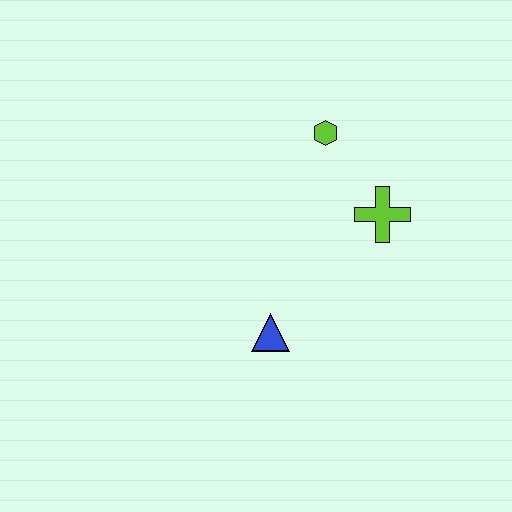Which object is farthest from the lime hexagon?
The blue triangle is farthest from the lime hexagon.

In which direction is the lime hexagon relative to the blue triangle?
The lime hexagon is above the blue triangle.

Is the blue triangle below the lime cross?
Yes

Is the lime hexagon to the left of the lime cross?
Yes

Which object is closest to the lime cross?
The lime hexagon is closest to the lime cross.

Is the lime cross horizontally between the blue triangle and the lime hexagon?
No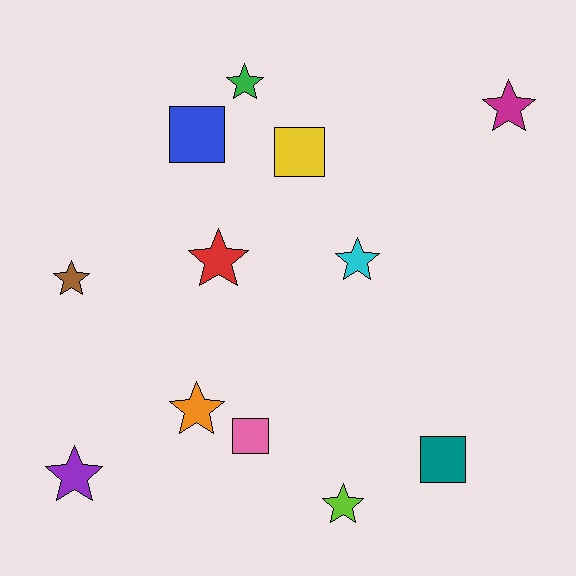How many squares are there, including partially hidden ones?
There are 4 squares.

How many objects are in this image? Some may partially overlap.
There are 12 objects.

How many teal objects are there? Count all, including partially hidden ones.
There is 1 teal object.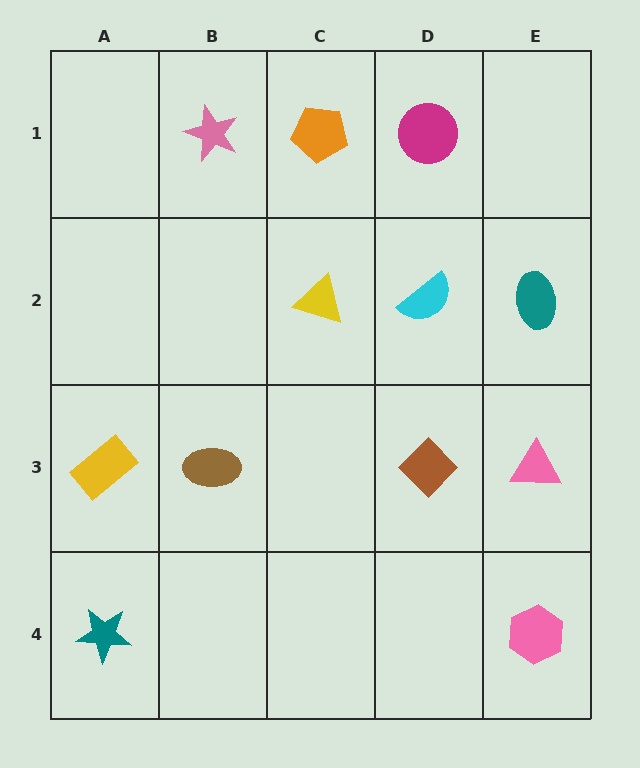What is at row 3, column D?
A brown diamond.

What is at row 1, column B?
A pink star.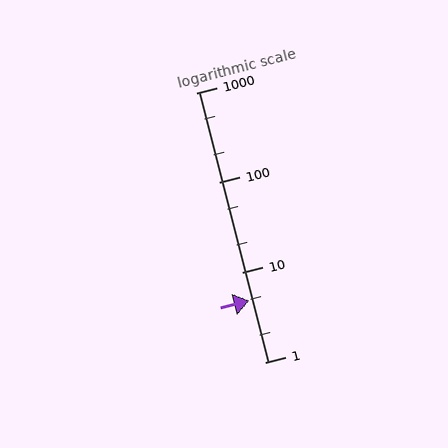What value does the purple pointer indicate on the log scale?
The pointer indicates approximately 4.8.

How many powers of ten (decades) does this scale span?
The scale spans 3 decades, from 1 to 1000.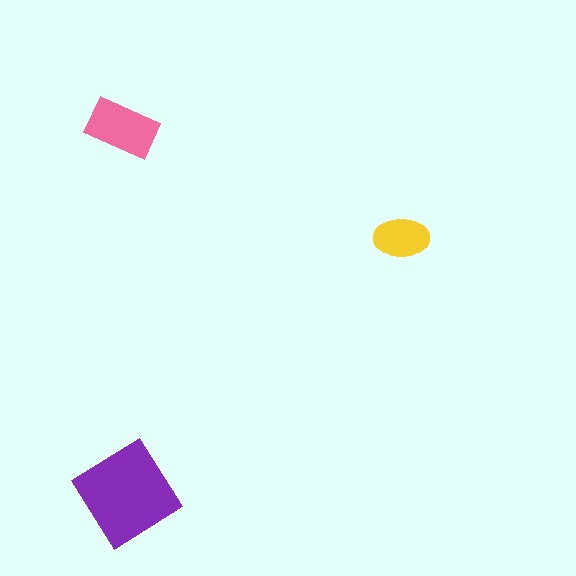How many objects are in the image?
There are 3 objects in the image.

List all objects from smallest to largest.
The yellow ellipse, the pink rectangle, the purple diamond.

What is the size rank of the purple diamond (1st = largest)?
1st.